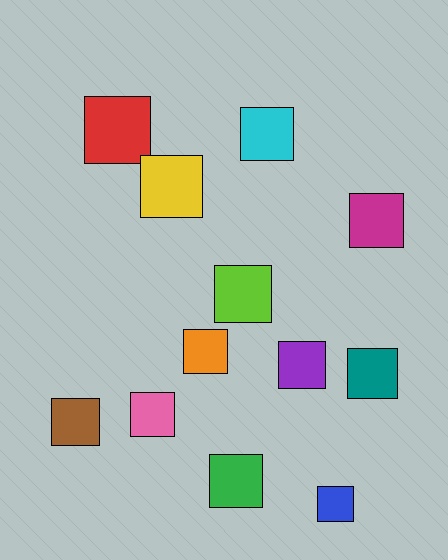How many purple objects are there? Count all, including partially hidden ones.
There is 1 purple object.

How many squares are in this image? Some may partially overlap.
There are 12 squares.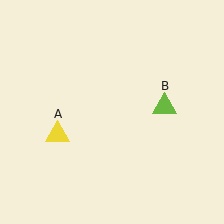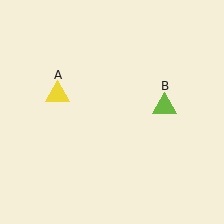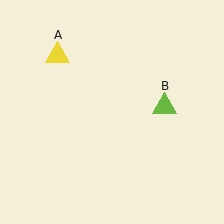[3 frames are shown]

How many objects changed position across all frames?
1 object changed position: yellow triangle (object A).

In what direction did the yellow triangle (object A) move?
The yellow triangle (object A) moved up.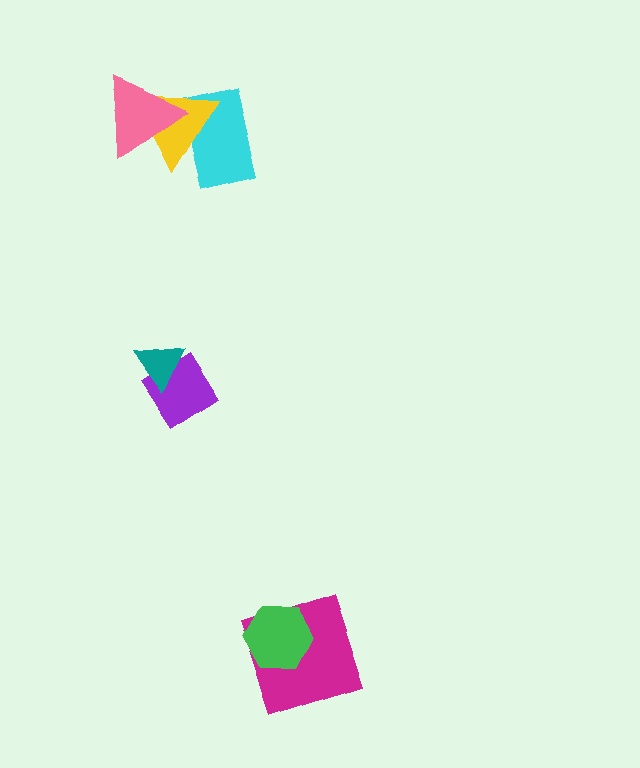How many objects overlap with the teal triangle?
1 object overlaps with the teal triangle.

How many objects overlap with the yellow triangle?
2 objects overlap with the yellow triangle.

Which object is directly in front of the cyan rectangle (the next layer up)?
The yellow triangle is directly in front of the cyan rectangle.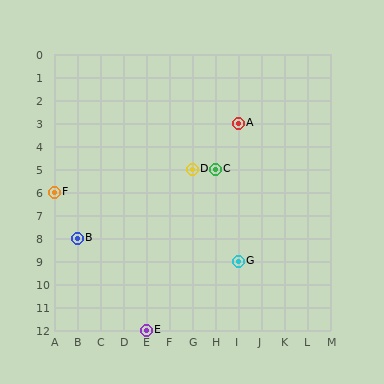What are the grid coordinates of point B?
Point B is at grid coordinates (B, 8).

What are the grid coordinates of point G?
Point G is at grid coordinates (I, 9).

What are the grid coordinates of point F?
Point F is at grid coordinates (A, 6).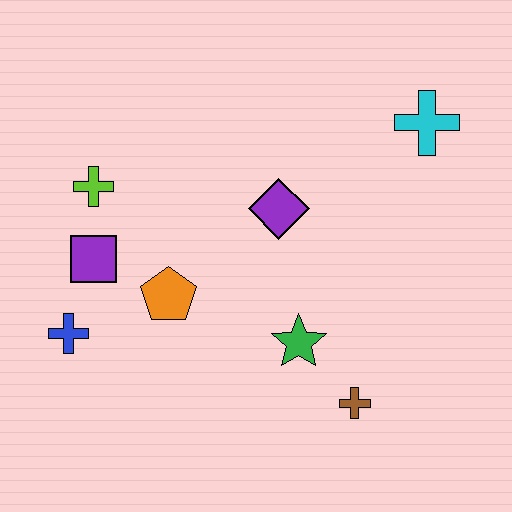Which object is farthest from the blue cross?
The cyan cross is farthest from the blue cross.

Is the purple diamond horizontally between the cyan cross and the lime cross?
Yes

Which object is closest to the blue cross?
The purple square is closest to the blue cross.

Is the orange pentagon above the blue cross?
Yes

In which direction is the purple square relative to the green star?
The purple square is to the left of the green star.